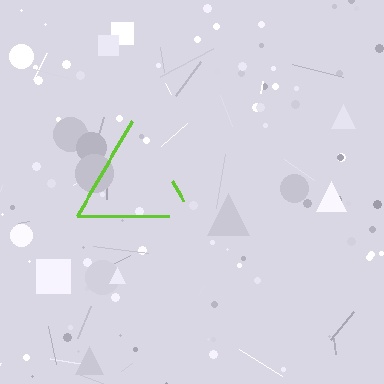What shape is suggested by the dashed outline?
The dashed outline suggests a triangle.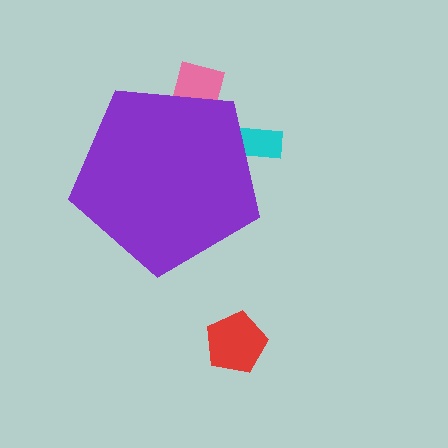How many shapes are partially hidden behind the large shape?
2 shapes are partially hidden.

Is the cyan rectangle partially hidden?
Yes, the cyan rectangle is partially hidden behind the purple pentagon.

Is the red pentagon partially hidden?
No, the red pentagon is fully visible.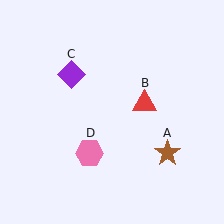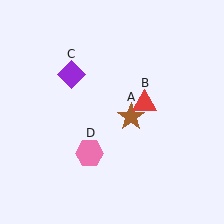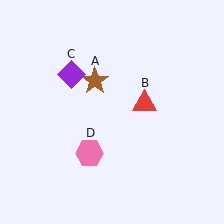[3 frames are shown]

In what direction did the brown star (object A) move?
The brown star (object A) moved up and to the left.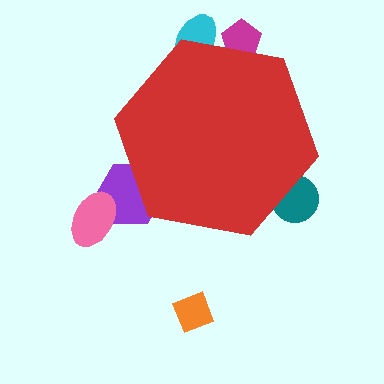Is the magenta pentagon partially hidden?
Yes, the magenta pentagon is partially hidden behind the red hexagon.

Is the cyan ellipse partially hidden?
Yes, the cyan ellipse is partially hidden behind the red hexagon.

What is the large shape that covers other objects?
A red hexagon.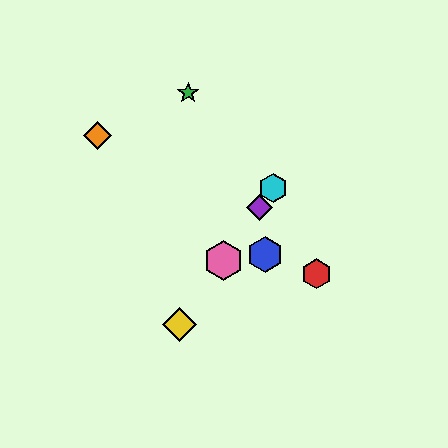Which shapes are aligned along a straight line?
The yellow diamond, the purple diamond, the cyan hexagon, the pink hexagon are aligned along a straight line.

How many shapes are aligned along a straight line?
4 shapes (the yellow diamond, the purple diamond, the cyan hexagon, the pink hexagon) are aligned along a straight line.